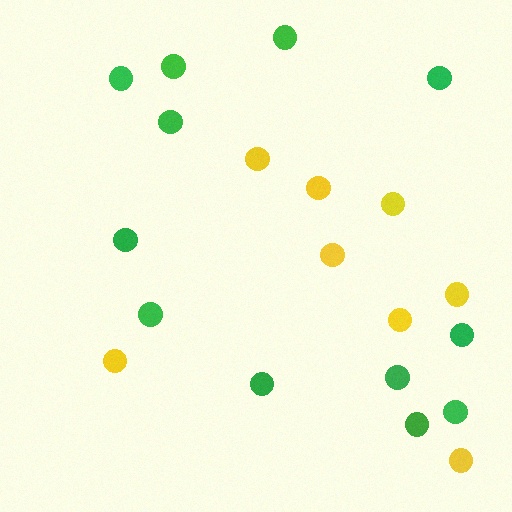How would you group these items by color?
There are 2 groups: one group of green circles (12) and one group of yellow circles (8).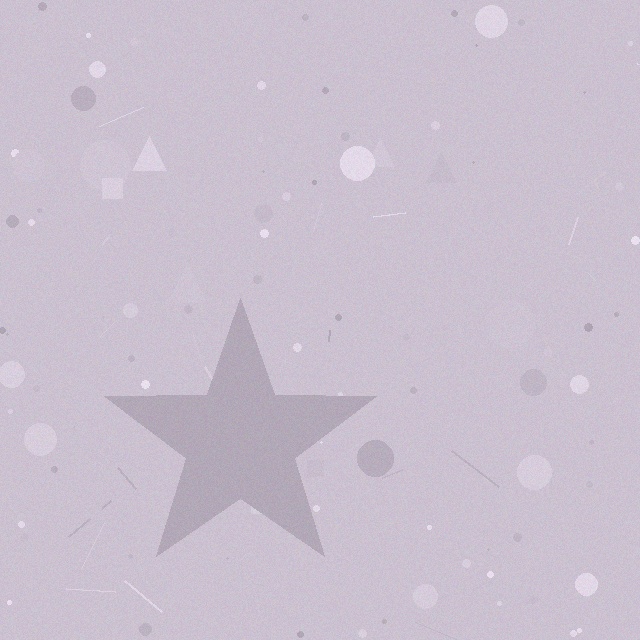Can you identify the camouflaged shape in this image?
The camouflaged shape is a star.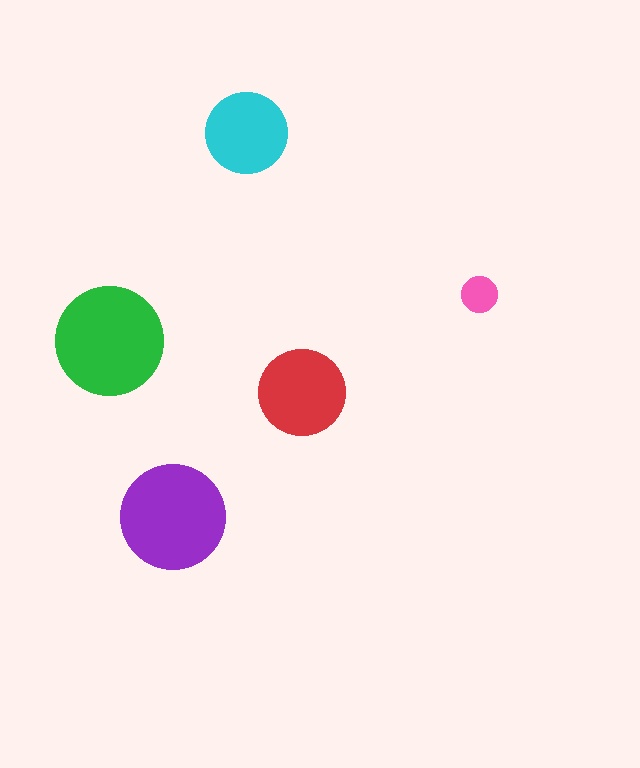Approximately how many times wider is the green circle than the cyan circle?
About 1.5 times wider.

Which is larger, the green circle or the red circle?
The green one.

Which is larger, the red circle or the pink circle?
The red one.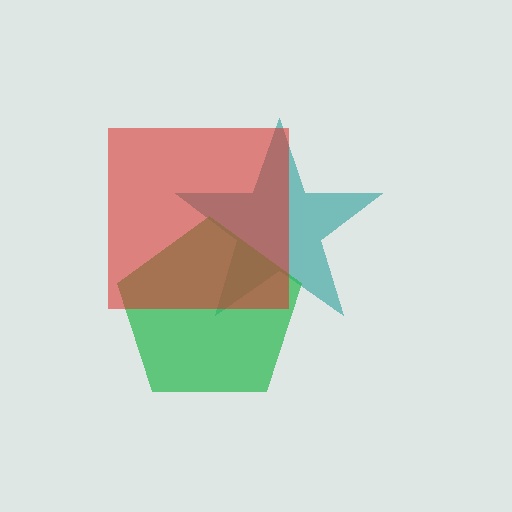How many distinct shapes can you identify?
There are 3 distinct shapes: a teal star, a green pentagon, a red square.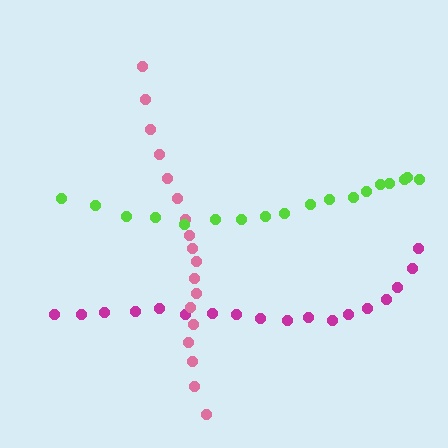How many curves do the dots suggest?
There are 3 distinct paths.